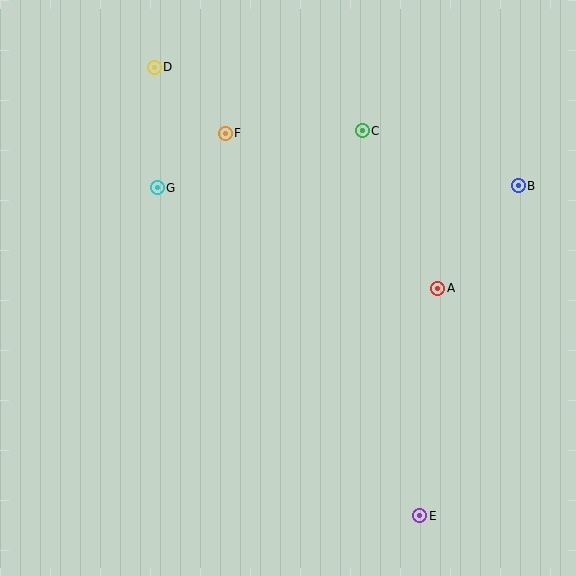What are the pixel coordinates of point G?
Point G is at (157, 188).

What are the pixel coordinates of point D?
Point D is at (154, 67).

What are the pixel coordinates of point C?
Point C is at (362, 131).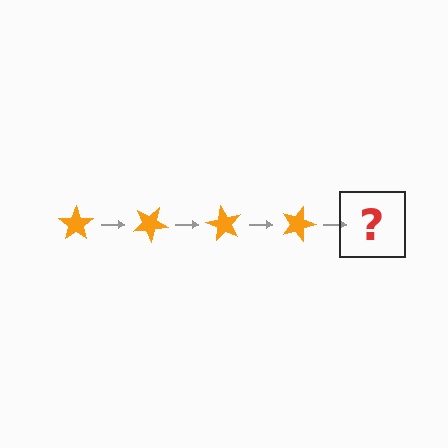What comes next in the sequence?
The next element should be an orange star rotated 120 degrees.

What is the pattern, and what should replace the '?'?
The pattern is that the star rotates 30 degrees each step. The '?' should be an orange star rotated 120 degrees.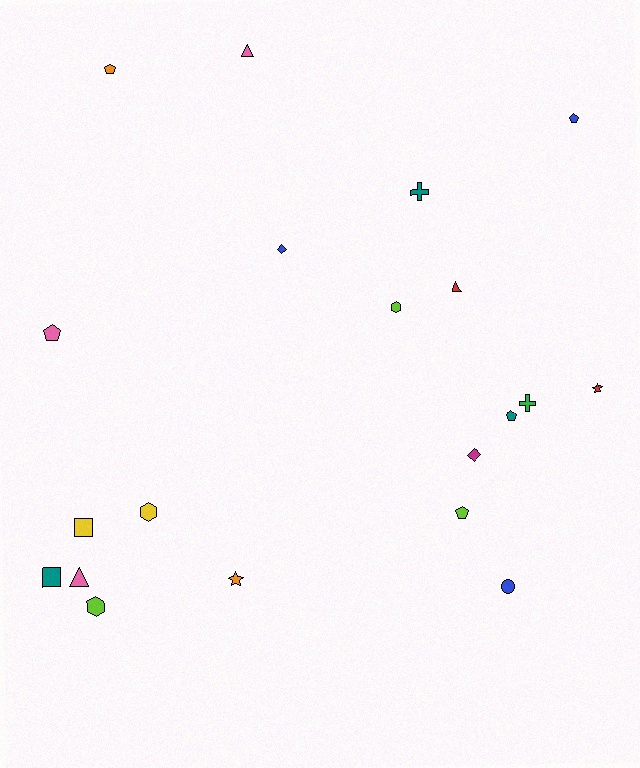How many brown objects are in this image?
There are no brown objects.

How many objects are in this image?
There are 20 objects.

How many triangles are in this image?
There are 3 triangles.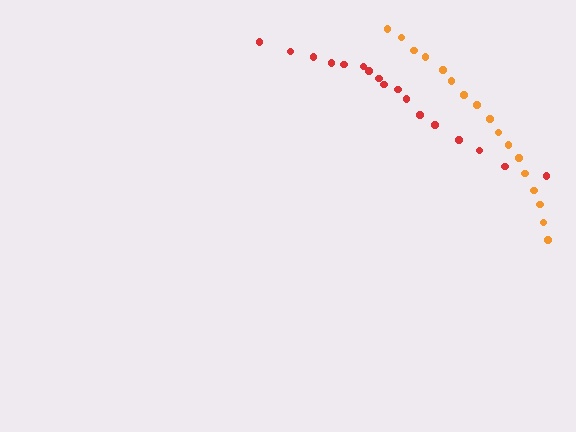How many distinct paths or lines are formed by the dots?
There are 2 distinct paths.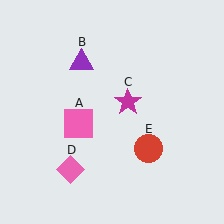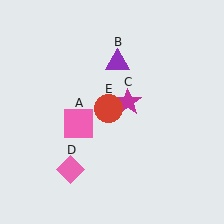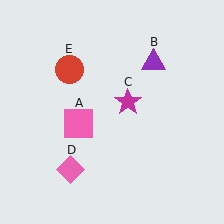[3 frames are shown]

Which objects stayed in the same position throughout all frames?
Pink square (object A) and magenta star (object C) and pink diamond (object D) remained stationary.